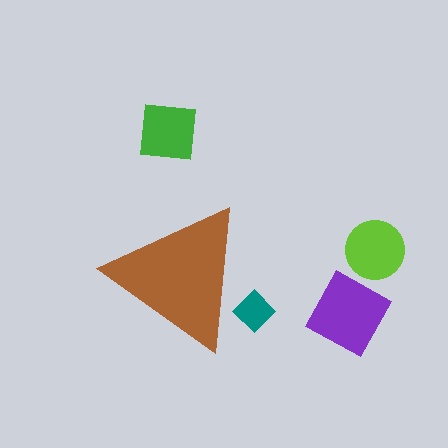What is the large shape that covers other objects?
A brown triangle.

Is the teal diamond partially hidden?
Yes, the teal diamond is partially hidden behind the brown triangle.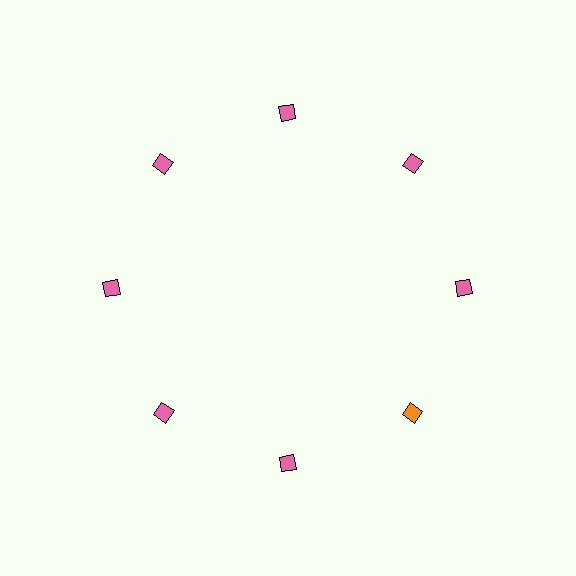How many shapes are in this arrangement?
There are 8 shapes arranged in a ring pattern.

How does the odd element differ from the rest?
It has a different color: orange instead of pink.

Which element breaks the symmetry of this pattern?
The orange diamond at roughly the 4 o'clock position breaks the symmetry. All other shapes are pink diamonds.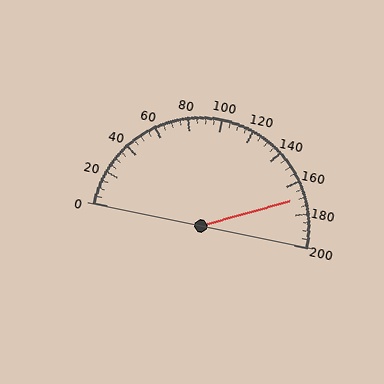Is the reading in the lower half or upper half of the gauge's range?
The reading is in the upper half of the range (0 to 200).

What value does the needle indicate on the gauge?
The needle indicates approximately 170.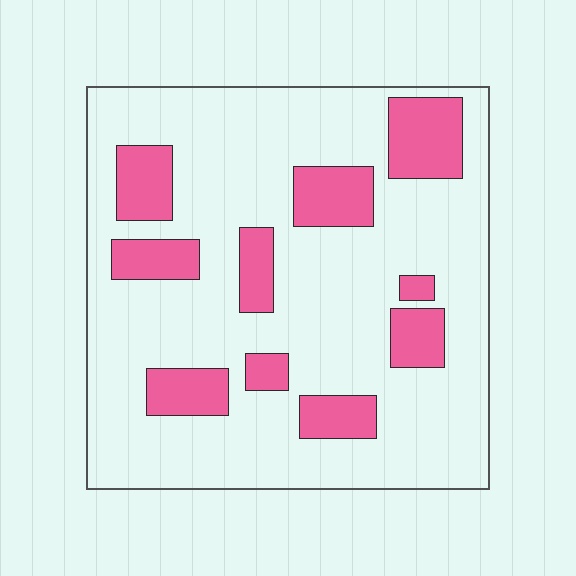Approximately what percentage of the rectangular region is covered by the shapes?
Approximately 20%.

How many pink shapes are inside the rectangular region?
10.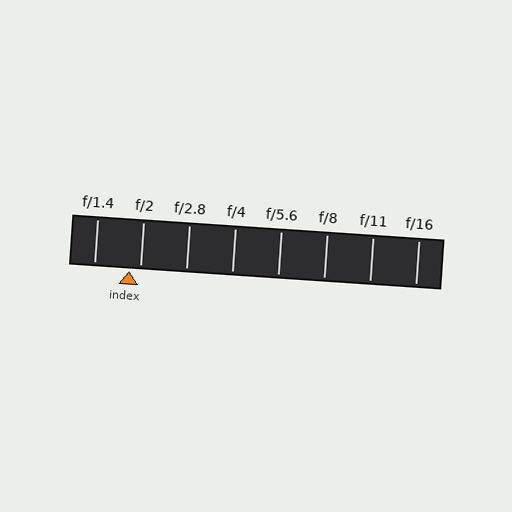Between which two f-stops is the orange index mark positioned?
The index mark is between f/1.4 and f/2.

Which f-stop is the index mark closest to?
The index mark is closest to f/2.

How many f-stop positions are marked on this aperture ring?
There are 8 f-stop positions marked.